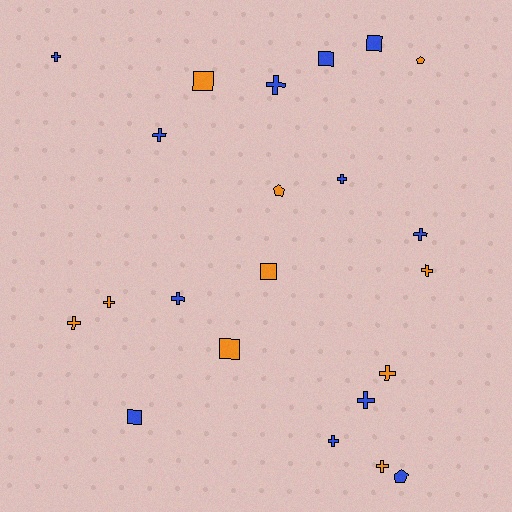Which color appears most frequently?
Blue, with 12 objects.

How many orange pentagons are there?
There are 2 orange pentagons.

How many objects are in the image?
There are 22 objects.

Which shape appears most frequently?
Cross, with 13 objects.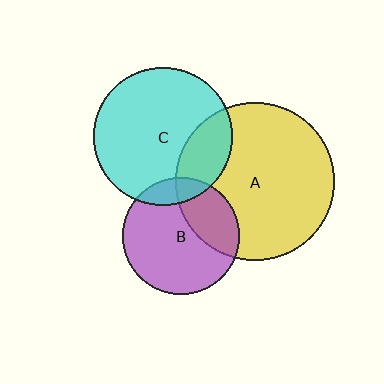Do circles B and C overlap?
Yes.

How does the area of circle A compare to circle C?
Approximately 1.3 times.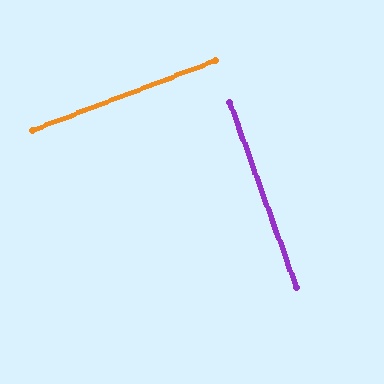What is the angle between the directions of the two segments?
Approximately 89 degrees.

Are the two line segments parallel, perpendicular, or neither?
Perpendicular — they meet at approximately 89°.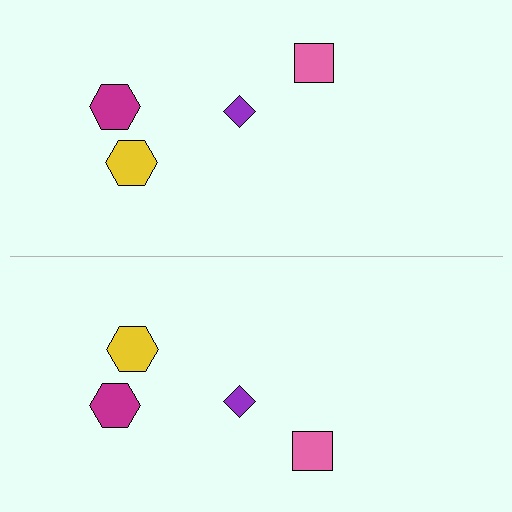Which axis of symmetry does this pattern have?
The pattern has a horizontal axis of symmetry running through the center of the image.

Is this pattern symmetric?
Yes, this pattern has bilateral (reflection) symmetry.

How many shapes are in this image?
There are 8 shapes in this image.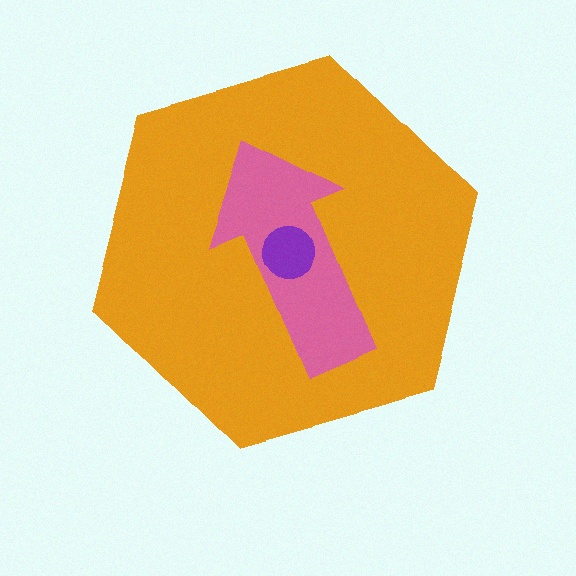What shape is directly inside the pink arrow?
The purple circle.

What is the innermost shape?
The purple circle.